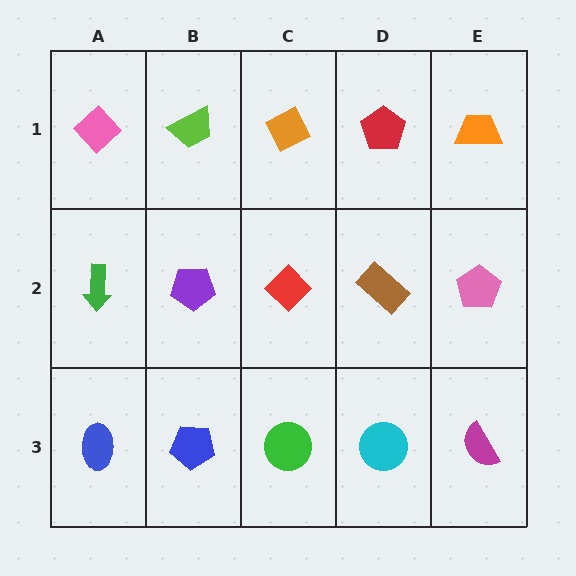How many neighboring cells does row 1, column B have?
3.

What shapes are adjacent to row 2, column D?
A red pentagon (row 1, column D), a cyan circle (row 3, column D), a red diamond (row 2, column C), a pink pentagon (row 2, column E).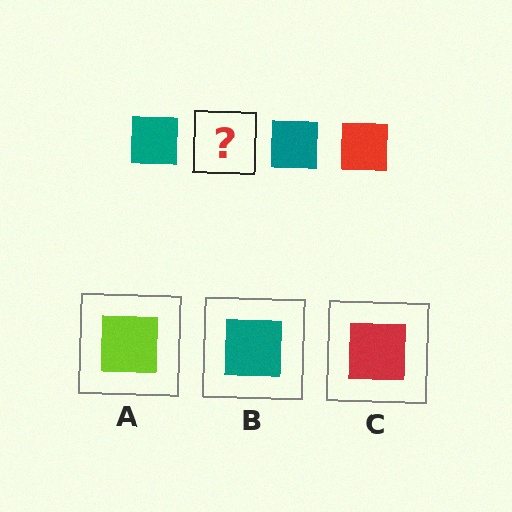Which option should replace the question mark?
Option C.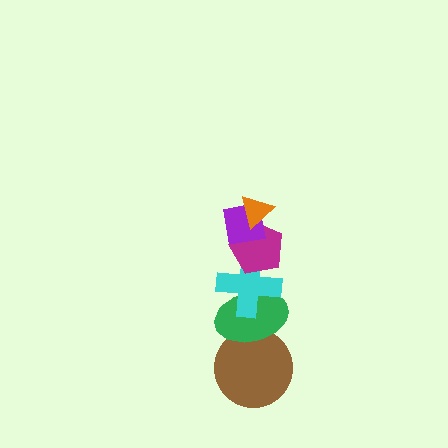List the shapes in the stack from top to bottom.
From top to bottom: the orange triangle, the purple square, the magenta pentagon, the cyan cross, the green ellipse, the brown circle.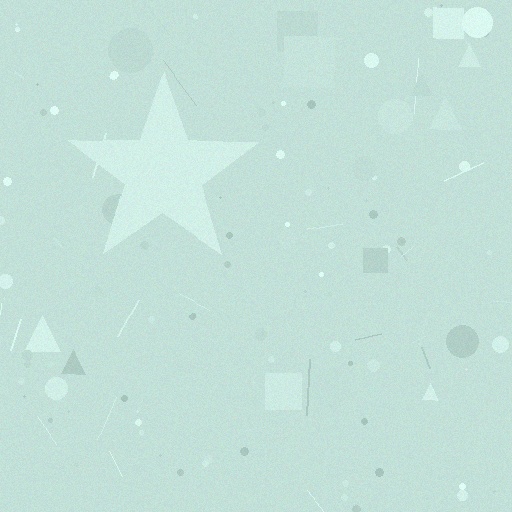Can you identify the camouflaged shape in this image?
The camouflaged shape is a star.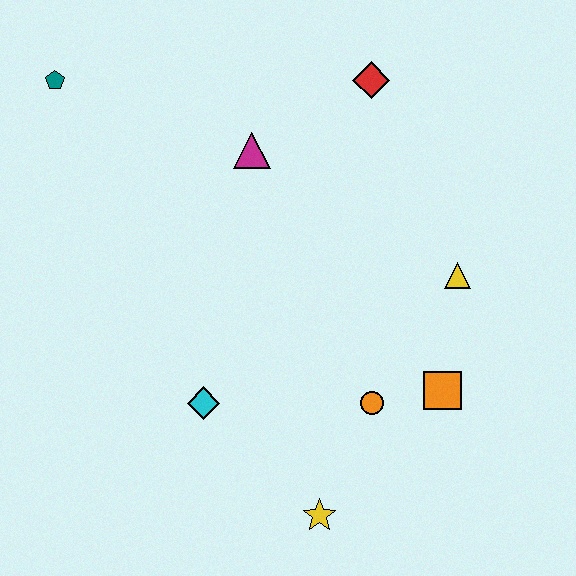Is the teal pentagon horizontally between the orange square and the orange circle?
No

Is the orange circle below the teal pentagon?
Yes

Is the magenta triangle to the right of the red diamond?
No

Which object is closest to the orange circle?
The orange square is closest to the orange circle.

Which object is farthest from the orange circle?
The teal pentagon is farthest from the orange circle.